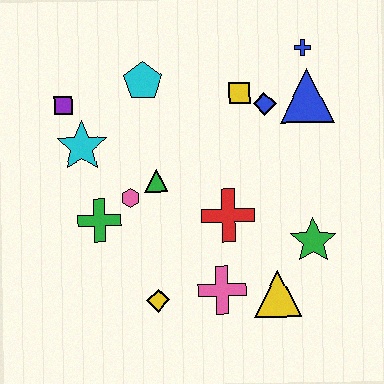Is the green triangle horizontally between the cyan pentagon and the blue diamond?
Yes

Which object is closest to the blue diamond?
The yellow square is closest to the blue diamond.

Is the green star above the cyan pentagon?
No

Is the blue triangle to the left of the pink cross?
No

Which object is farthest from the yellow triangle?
The purple square is farthest from the yellow triangle.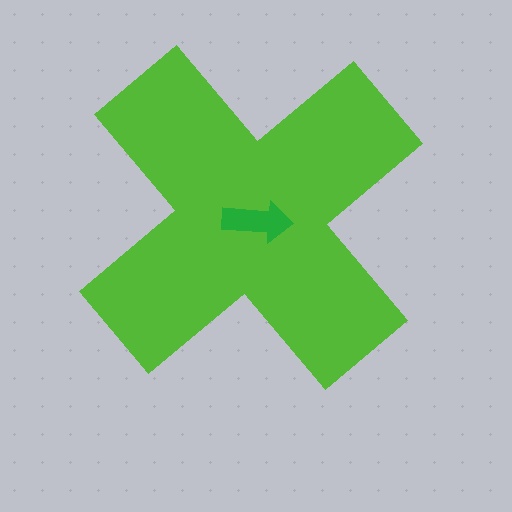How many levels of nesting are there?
2.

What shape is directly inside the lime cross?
The green arrow.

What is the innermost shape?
The green arrow.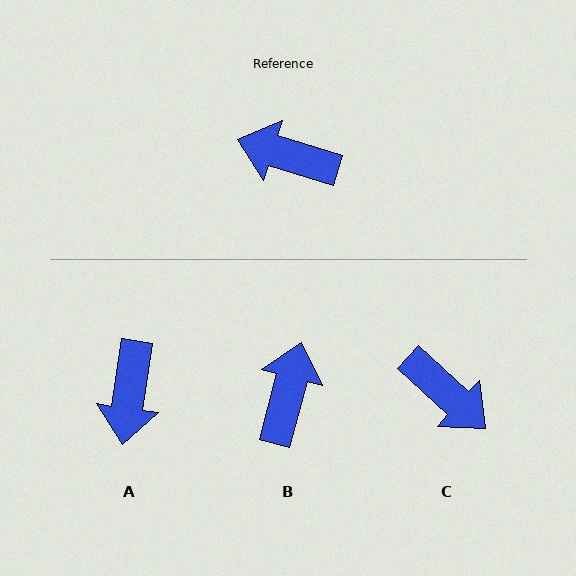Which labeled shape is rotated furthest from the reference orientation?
C, about 155 degrees away.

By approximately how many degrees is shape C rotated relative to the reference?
Approximately 155 degrees counter-clockwise.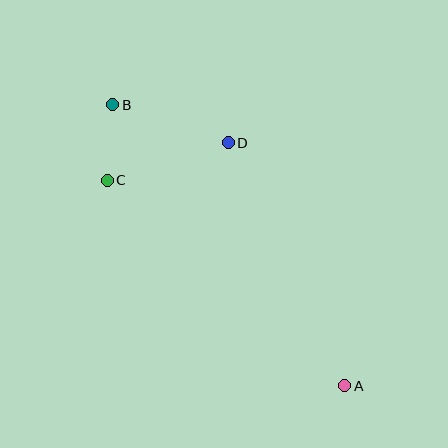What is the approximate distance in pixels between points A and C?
The distance between A and C is approximately 314 pixels.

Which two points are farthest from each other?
Points A and B are farthest from each other.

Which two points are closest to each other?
Points B and C are closest to each other.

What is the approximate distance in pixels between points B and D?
The distance between B and D is approximately 122 pixels.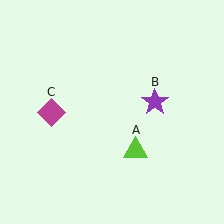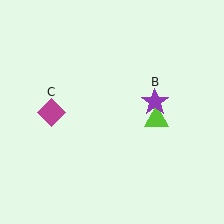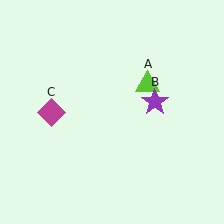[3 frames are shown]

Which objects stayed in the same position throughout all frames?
Purple star (object B) and magenta diamond (object C) remained stationary.